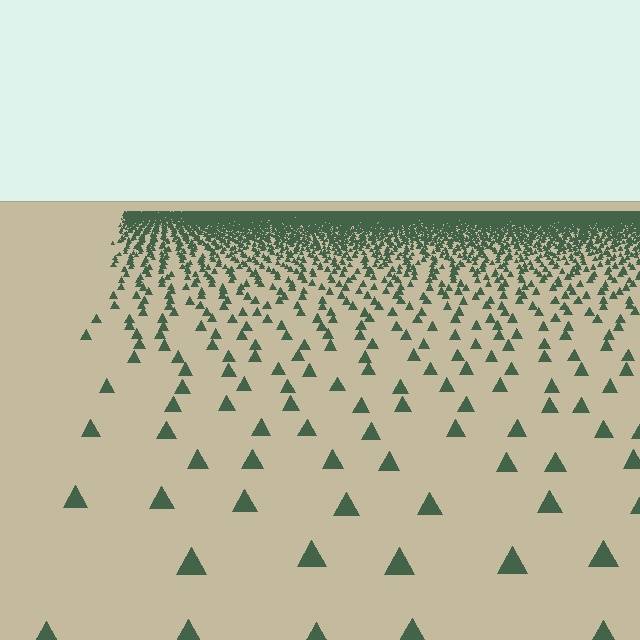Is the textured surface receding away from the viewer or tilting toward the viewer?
The surface is receding away from the viewer. Texture elements get smaller and denser toward the top.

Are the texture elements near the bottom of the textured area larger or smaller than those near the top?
Larger. Near the bottom, elements are closer to the viewer and appear at a bigger on-screen size.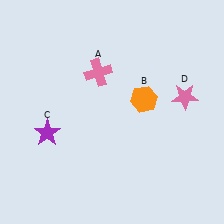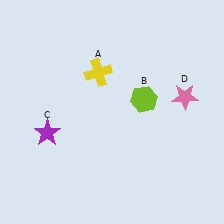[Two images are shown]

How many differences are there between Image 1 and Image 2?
There are 2 differences between the two images.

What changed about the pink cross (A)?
In Image 1, A is pink. In Image 2, it changed to yellow.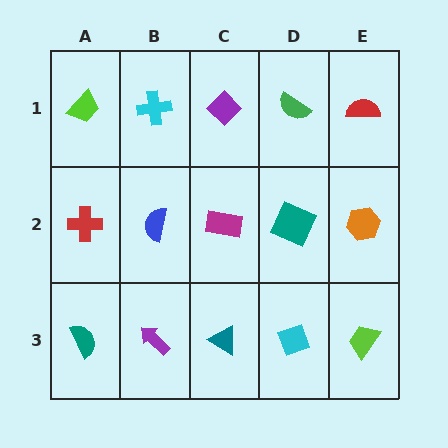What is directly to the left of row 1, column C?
A cyan cross.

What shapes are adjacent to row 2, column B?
A cyan cross (row 1, column B), a purple arrow (row 3, column B), a red cross (row 2, column A), a magenta rectangle (row 2, column C).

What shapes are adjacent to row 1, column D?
A teal square (row 2, column D), a purple diamond (row 1, column C), a red semicircle (row 1, column E).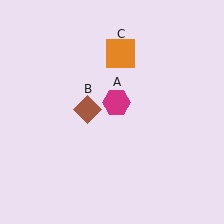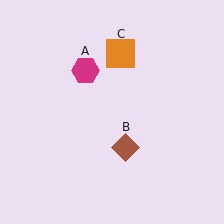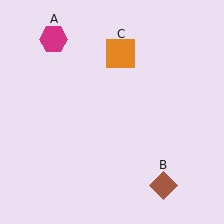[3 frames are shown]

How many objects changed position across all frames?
2 objects changed position: magenta hexagon (object A), brown diamond (object B).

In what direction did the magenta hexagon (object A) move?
The magenta hexagon (object A) moved up and to the left.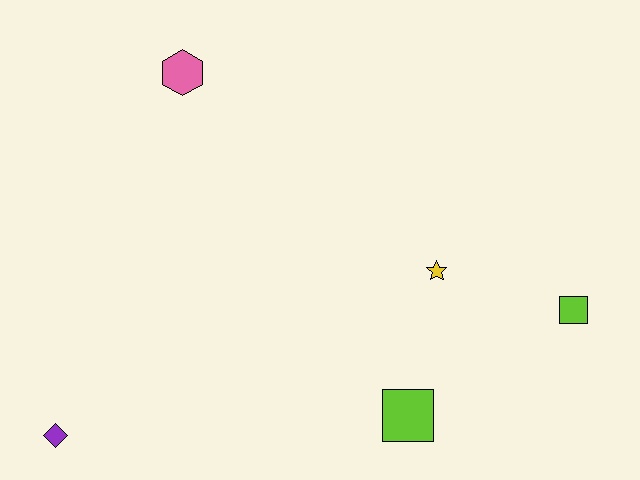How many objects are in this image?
There are 5 objects.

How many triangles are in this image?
There are no triangles.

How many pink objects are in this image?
There is 1 pink object.